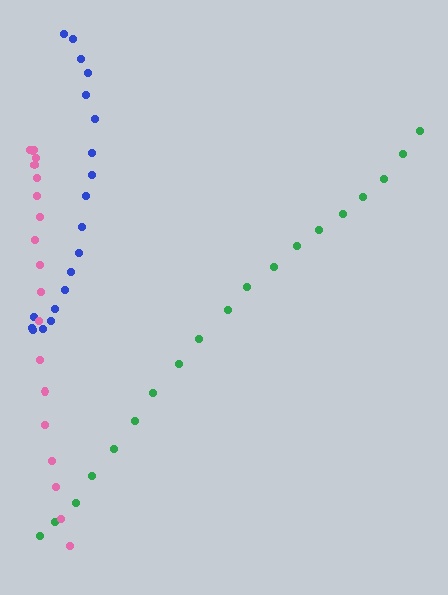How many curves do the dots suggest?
There are 3 distinct paths.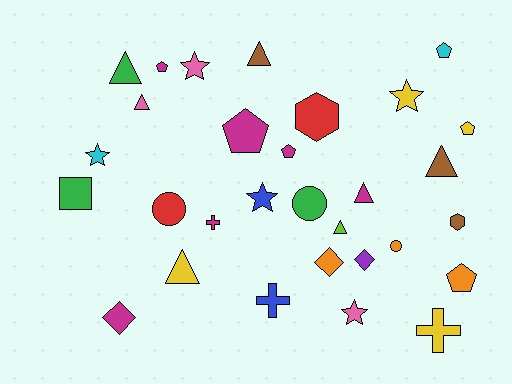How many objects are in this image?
There are 30 objects.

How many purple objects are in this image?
There is 1 purple object.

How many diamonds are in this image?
There are 3 diamonds.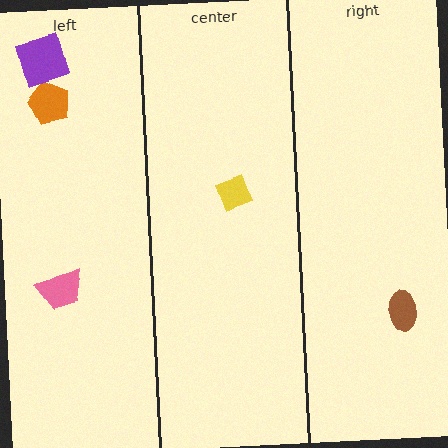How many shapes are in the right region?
1.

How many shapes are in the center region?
1.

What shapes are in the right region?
The brown ellipse.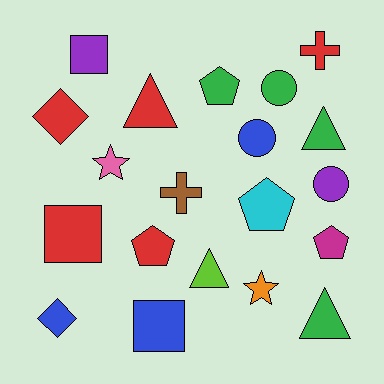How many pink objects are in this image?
There is 1 pink object.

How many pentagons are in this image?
There are 4 pentagons.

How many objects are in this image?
There are 20 objects.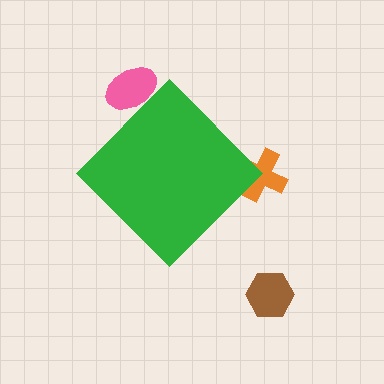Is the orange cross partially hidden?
Yes, the orange cross is partially hidden behind the green diamond.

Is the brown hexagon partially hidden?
No, the brown hexagon is fully visible.